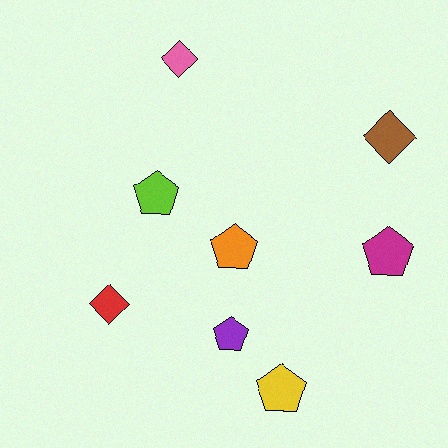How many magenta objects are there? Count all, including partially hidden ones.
There is 1 magenta object.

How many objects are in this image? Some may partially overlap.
There are 8 objects.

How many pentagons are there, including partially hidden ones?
There are 5 pentagons.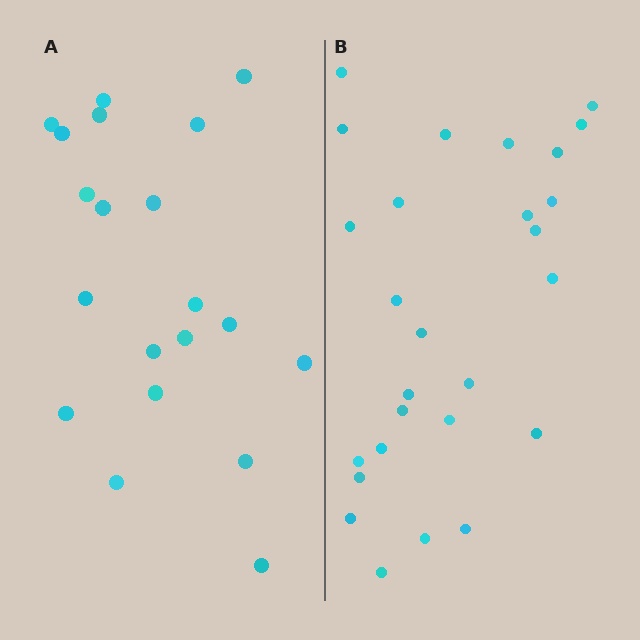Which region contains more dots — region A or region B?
Region B (the right region) has more dots.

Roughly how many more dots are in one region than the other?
Region B has roughly 8 or so more dots than region A.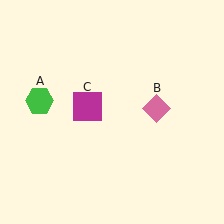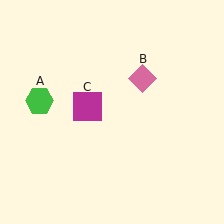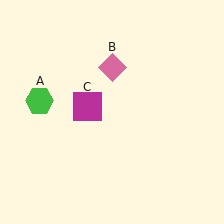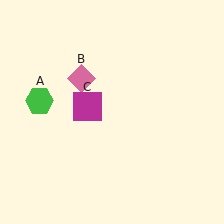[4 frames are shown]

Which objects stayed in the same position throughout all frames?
Green hexagon (object A) and magenta square (object C) remained stationary.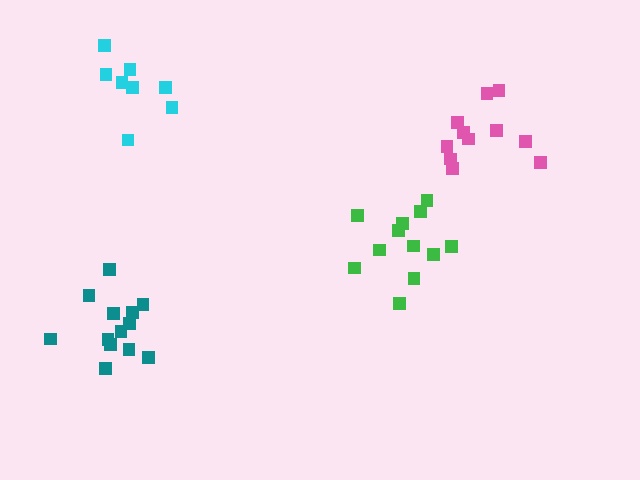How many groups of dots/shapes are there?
There are 4 groups.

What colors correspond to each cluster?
The clusters are colored: cyan, teal, green, pink.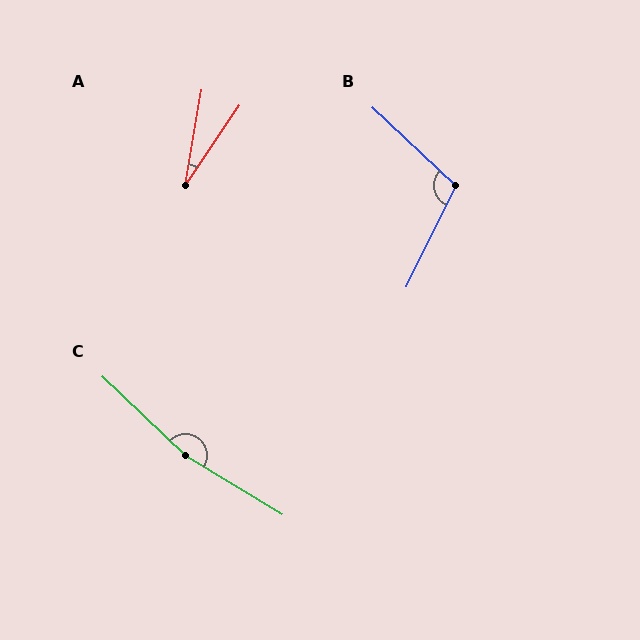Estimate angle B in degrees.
Approximately 107 degrees.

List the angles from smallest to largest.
A (24°), B (107°), C (168°).